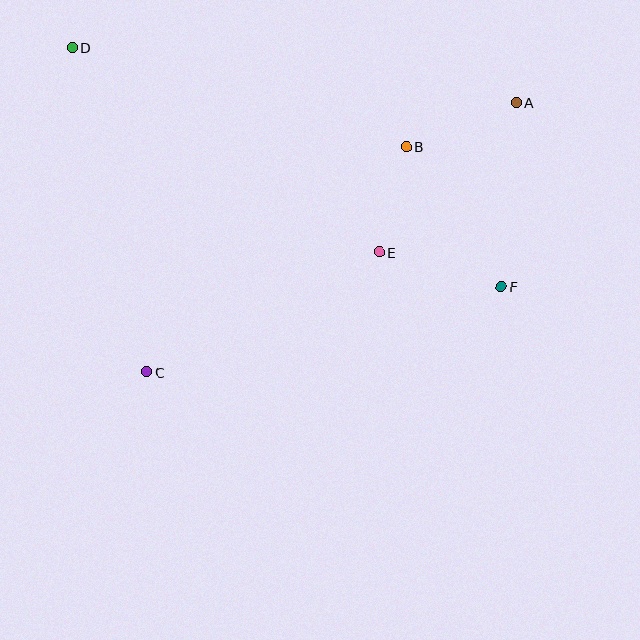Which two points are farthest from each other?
Points D and F are farthest from each other.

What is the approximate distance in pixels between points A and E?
The distance between A and E is approximately 203 pixels.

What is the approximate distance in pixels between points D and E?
The distance between D and E is approximately 369 pixels.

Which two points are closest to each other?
Points B and E are closest to each other.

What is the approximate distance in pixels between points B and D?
The distance between B and D is approximately 349 pixels.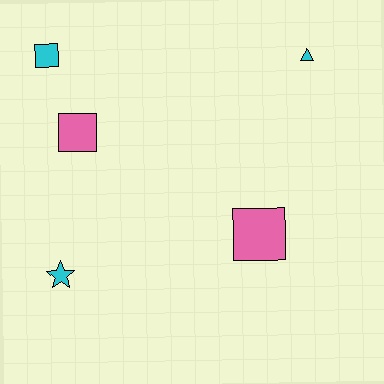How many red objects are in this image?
There are no red objects.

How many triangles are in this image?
There is 1 triangle.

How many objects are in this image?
There are 5 objects.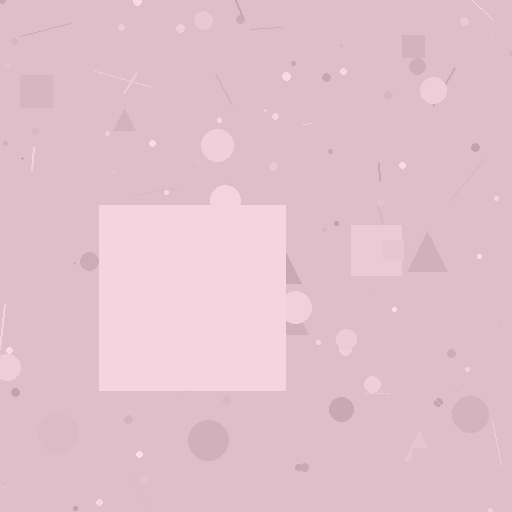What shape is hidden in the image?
A square is hidden in the image.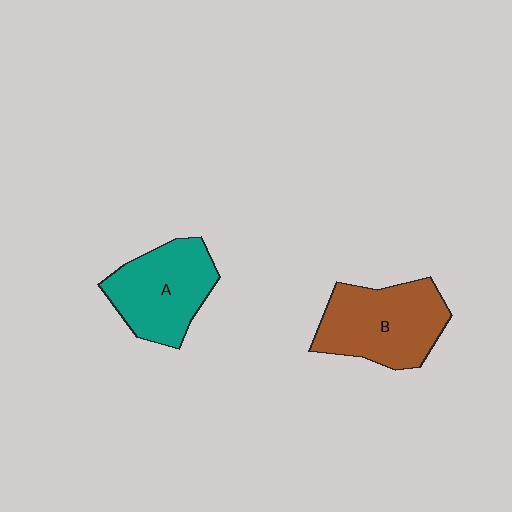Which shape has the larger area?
Shape B (brown).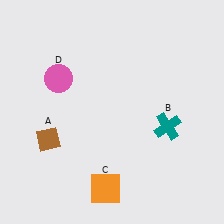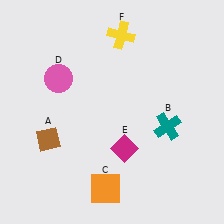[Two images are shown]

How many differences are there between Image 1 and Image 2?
There are 2 differences between the two images.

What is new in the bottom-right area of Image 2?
A magenta diamond (E) was added in the bottom-right area of Image 2.